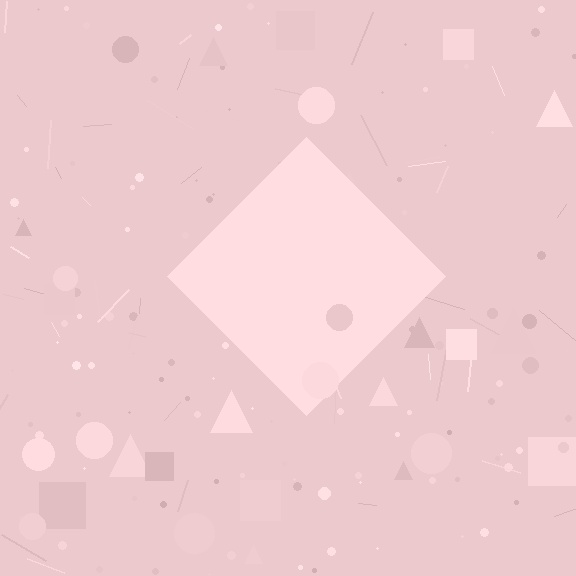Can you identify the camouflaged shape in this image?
The camouflaged shape is a diamond.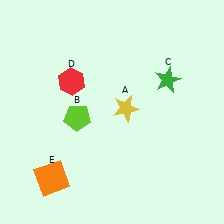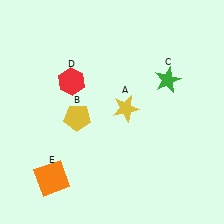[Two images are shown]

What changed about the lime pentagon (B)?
In Image 1, B is lime. In Image 2, it changed to yellow.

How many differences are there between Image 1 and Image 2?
There is 1 difference between the two images.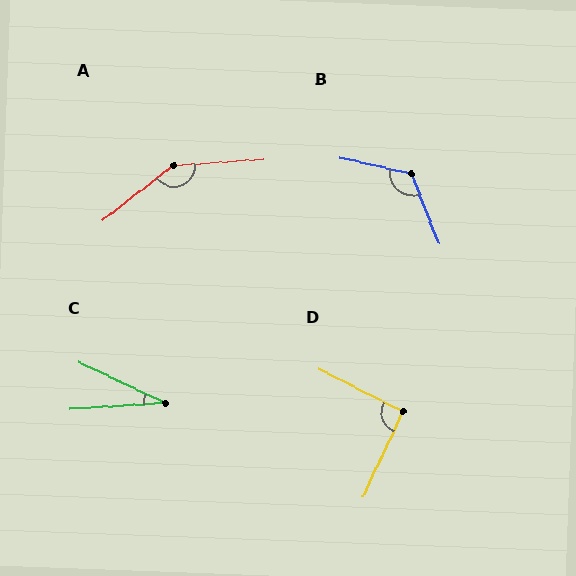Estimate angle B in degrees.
Approximately 124 degrees.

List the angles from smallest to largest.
C (29°), D (92°), B (124°), A (146°).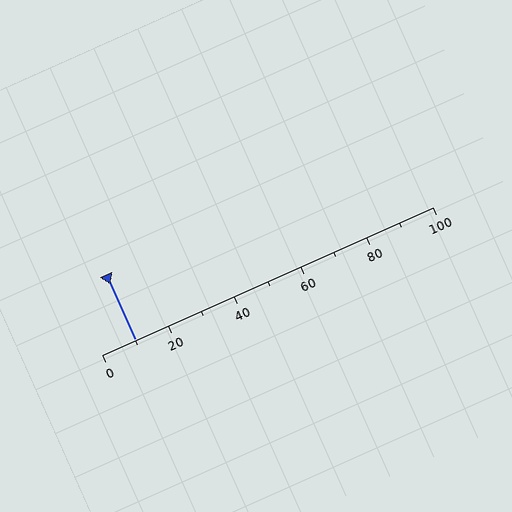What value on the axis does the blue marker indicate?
The marker indicates approximately 10.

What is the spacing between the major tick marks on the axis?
The major ticks are spaced 20 apart.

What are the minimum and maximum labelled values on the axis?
The axis runs from 0 to 100.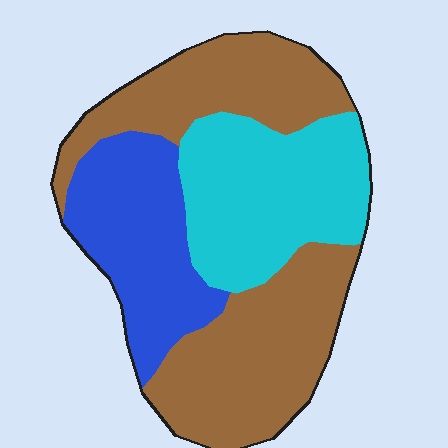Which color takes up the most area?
Brown, at roughly 50%.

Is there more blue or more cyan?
Cyan.